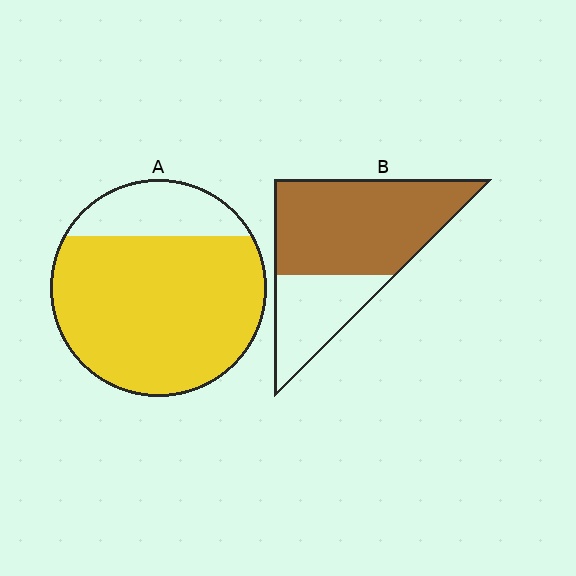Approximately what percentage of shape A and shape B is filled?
A is approximately 80% and B is approximately 70%.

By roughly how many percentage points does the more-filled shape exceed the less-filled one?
By roughly 10 percentage points (A over B).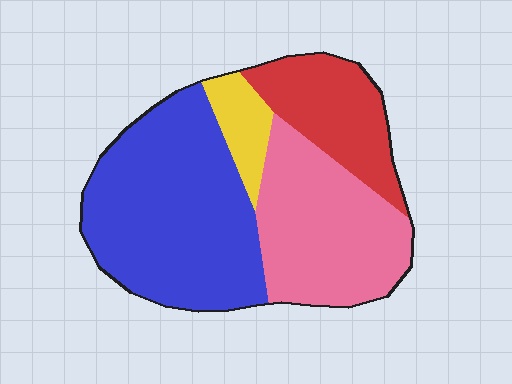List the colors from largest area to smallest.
From largest to smallest: blue, pink, red, yellow.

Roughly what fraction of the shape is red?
Red covers about 20% of the shape.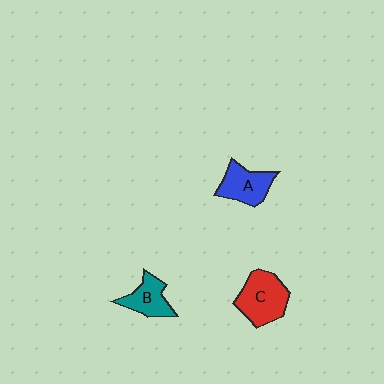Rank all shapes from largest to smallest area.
From largest to smallest: C (red), A (blue), B (teal).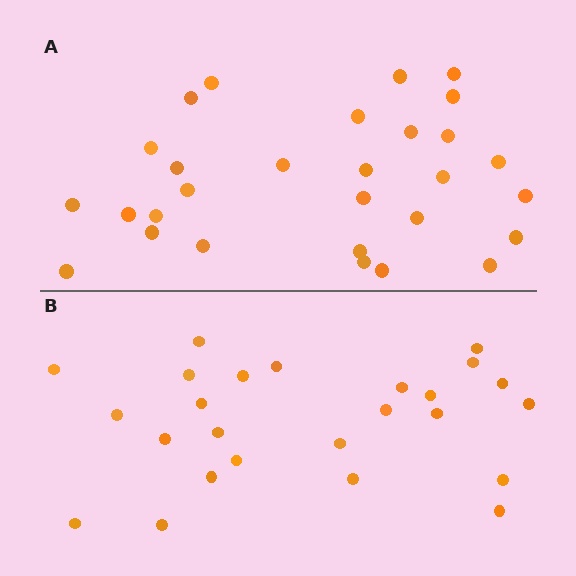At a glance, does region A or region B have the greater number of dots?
Region A (the top region) has more dots.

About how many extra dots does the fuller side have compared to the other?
Region A has about 4 more dots than region B.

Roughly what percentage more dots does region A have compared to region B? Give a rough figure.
About 15% more.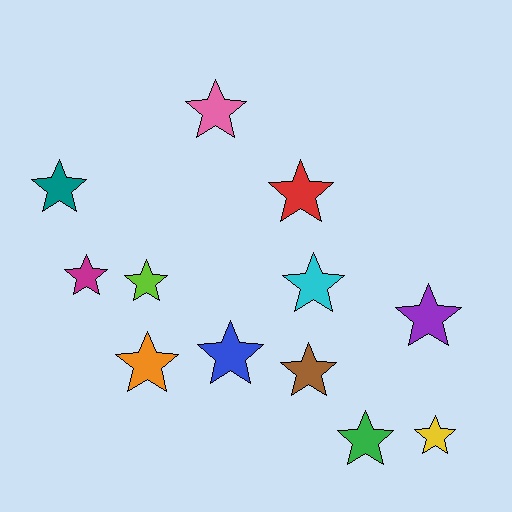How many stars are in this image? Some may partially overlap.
There are 12 stars.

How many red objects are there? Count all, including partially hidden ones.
There is 1 red object.